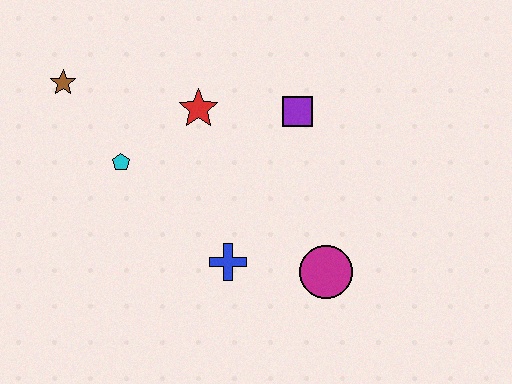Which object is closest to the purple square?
The red star is closest to the purple square.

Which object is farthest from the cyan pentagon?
The magenta circle is farthest from the cyan pentagon.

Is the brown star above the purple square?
Yes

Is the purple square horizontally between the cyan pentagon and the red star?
No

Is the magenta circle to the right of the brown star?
Yes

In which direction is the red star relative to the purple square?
The red star is to the left of the purple square.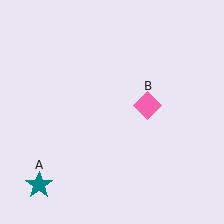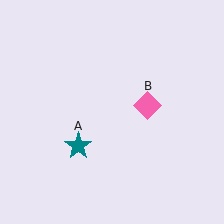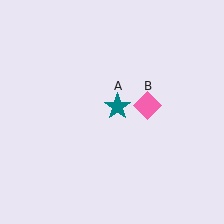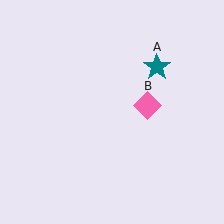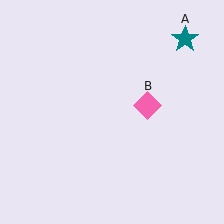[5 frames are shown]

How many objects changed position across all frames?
1 object changed position: teal star (object A).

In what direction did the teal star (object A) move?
The teal star (object A) moved up and to the right.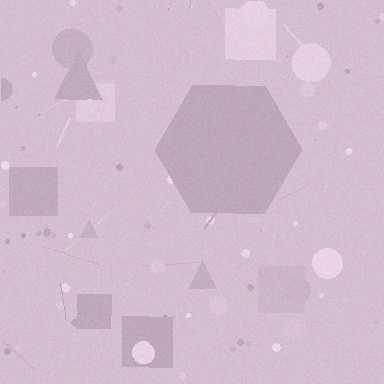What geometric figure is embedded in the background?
A hexagon is embedded in the background.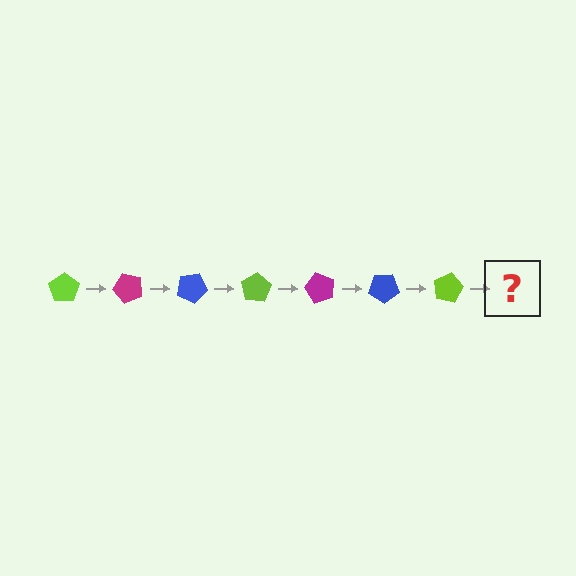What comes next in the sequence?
The next element should be a magenta pentagon, rotated 350 degrees from the start.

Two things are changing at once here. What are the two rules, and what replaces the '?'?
The two rules are that it rotates 50 degrees each step and the color cycles through lime, magenta, and blue. The '?' should be a magenta pentagon, rotated 350 degrees from the start.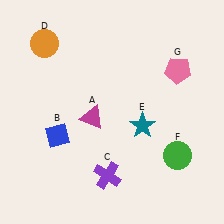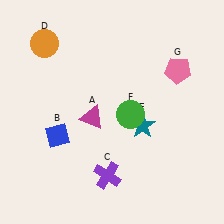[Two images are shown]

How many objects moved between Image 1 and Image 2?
1 object moved between the two images.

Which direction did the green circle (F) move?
The green circle (F) moved left.